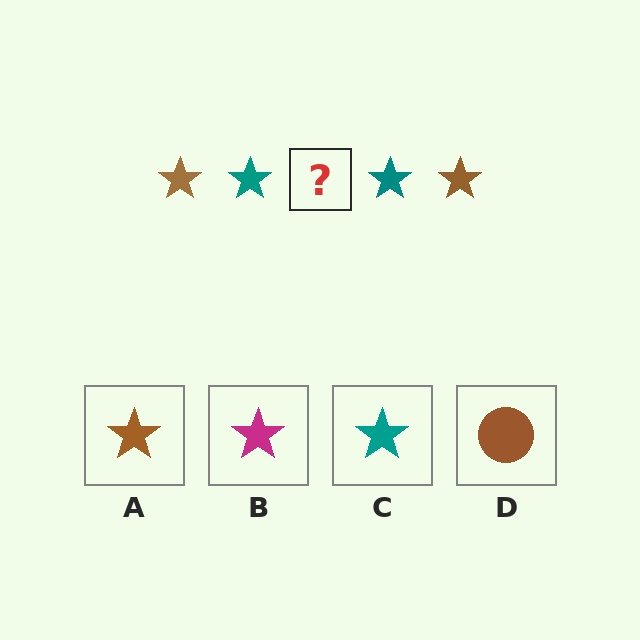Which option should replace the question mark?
Option A.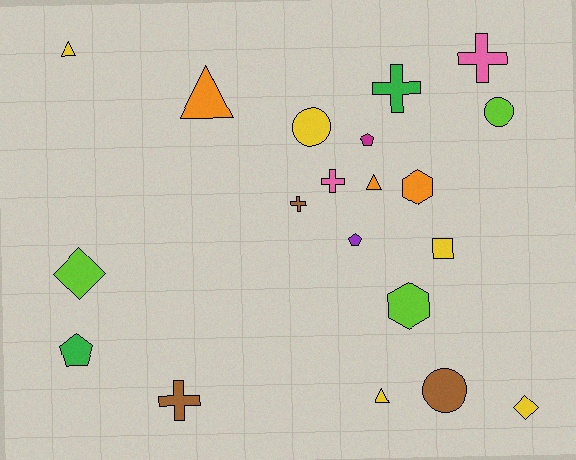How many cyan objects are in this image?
There are no cyan objects.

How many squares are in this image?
There is 1 square.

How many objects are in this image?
There are 20 objects.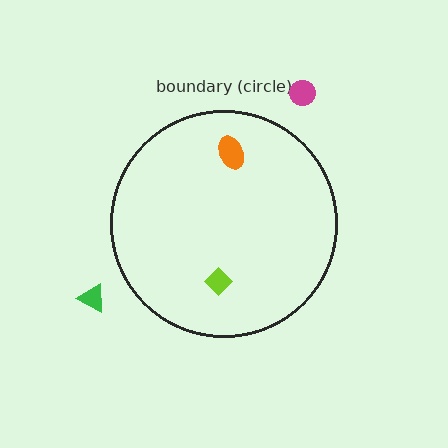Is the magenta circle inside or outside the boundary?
Outside.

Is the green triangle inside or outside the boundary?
Outside.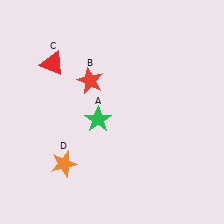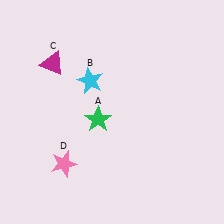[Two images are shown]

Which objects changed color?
B changed from red to cyan. C changed from red to magenta. D changed from orange to pink.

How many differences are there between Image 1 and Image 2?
There are 3 differences between the two images.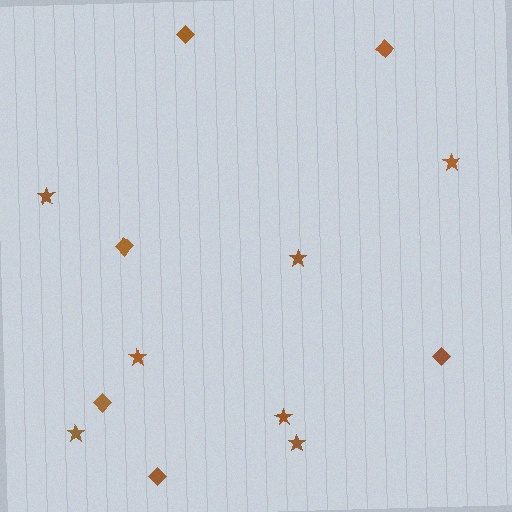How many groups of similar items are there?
There are 2 groups: one group of diamonds (6) and one group of stars (7).